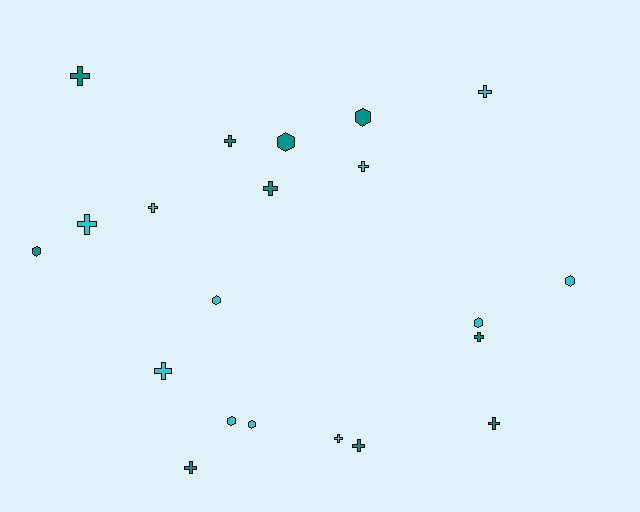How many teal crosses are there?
There are 7 teal crosses.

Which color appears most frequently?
Cyan, with 11 objects.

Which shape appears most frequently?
Cross, with 13 objects.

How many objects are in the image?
There are 21 objects.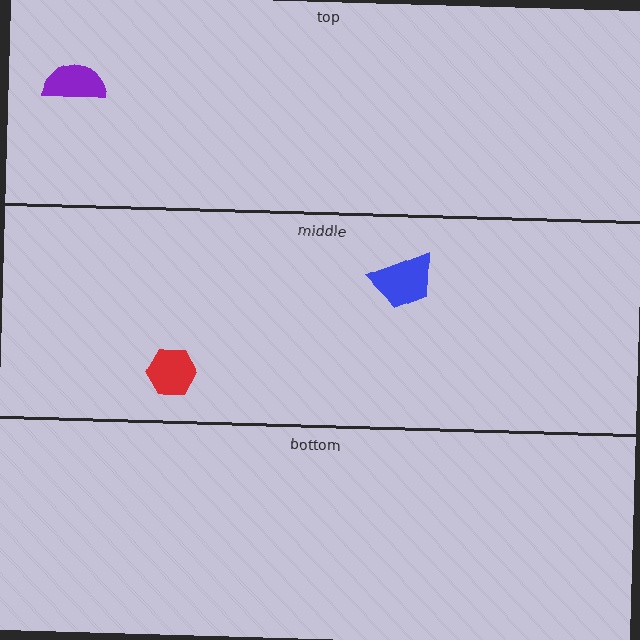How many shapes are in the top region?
1.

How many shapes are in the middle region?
2.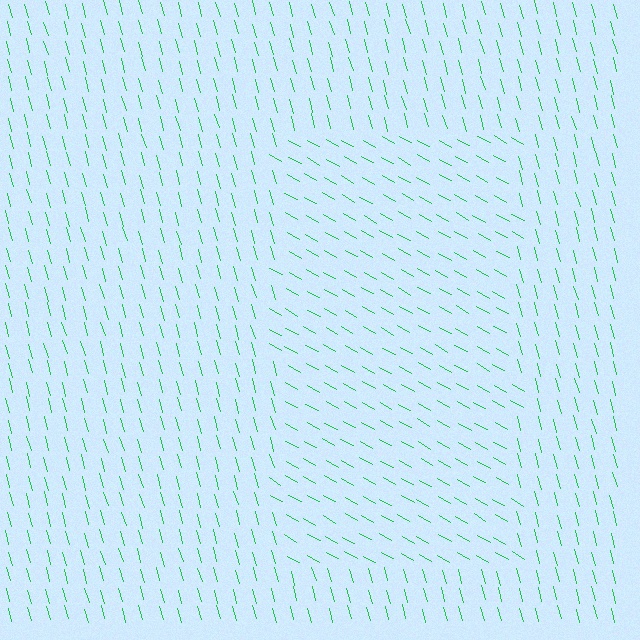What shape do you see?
I see a rectangle.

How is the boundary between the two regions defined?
The boundary is defined purely by a change in line orientation (approximately 45 degrees difference). All lines are the same color and thickness.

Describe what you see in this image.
The image is filled with small green line segments. A rectangle region in the image has lines oriented differently from the surrounding lines, creating a visible texture boundary.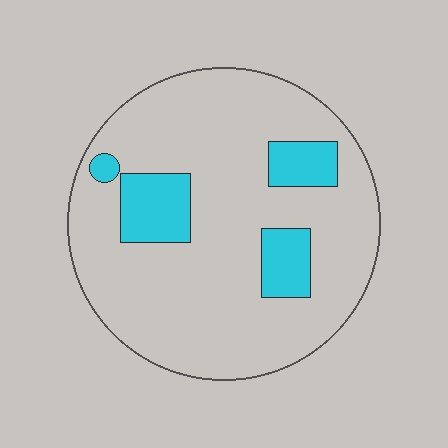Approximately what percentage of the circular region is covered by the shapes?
Approximately 15%.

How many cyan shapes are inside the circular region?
4.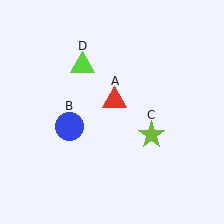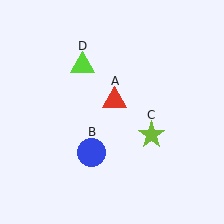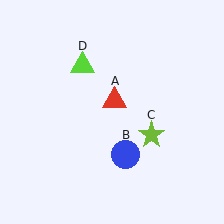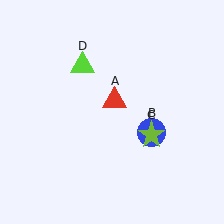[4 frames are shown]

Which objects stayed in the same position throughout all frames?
Red triangle (object A) and lime star (object C) and lime triangle (object D) remained stationary.